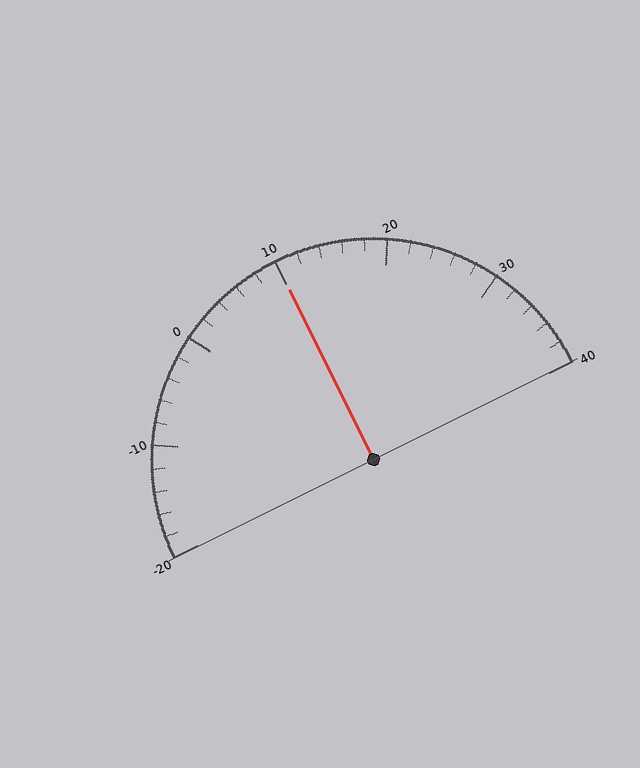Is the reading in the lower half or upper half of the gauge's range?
The reading is in the upper half of the range (-20 to 40).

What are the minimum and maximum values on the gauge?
The gauge ranges from -20 to 40.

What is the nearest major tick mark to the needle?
The nearest major tick mark is 10.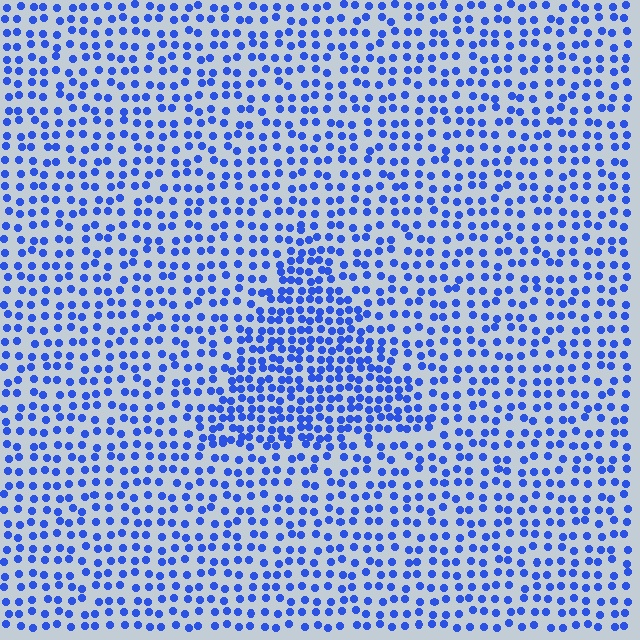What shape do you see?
I see a triangle.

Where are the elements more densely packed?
The elements are more densely packed inside the triangle boundary.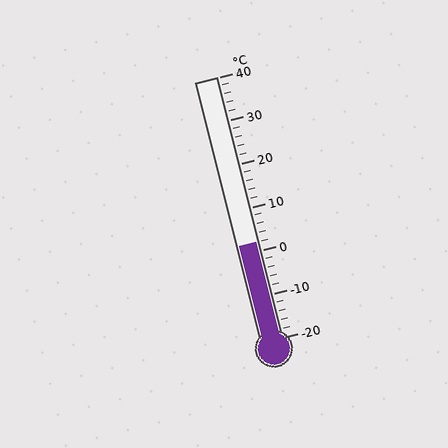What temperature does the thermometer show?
The thermometer shows approximately 2°C.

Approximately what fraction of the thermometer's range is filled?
The thermometer is filled to approximately 35% of its range.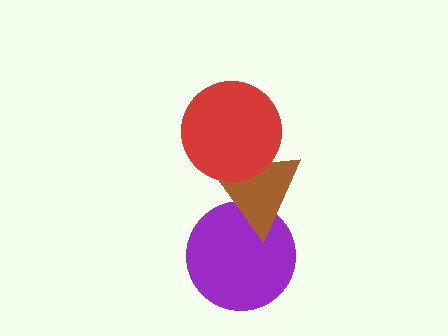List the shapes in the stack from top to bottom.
From top to bottom: the red circle, the brown triangle, the purple circle.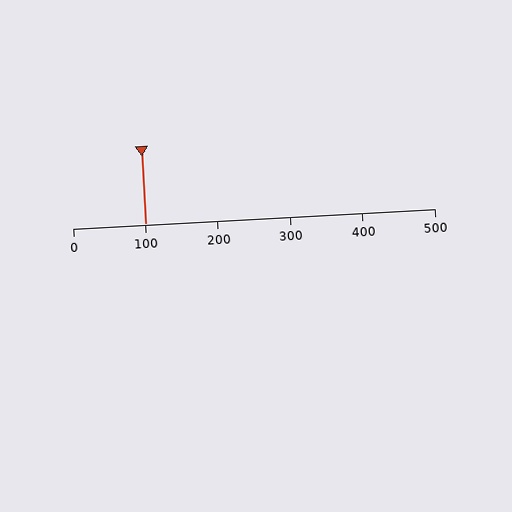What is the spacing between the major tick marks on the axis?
The major ticks are spaced 100 apart.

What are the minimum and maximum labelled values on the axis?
The axis runs from 0 to 500.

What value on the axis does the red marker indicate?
The marker indicates approximately 100.